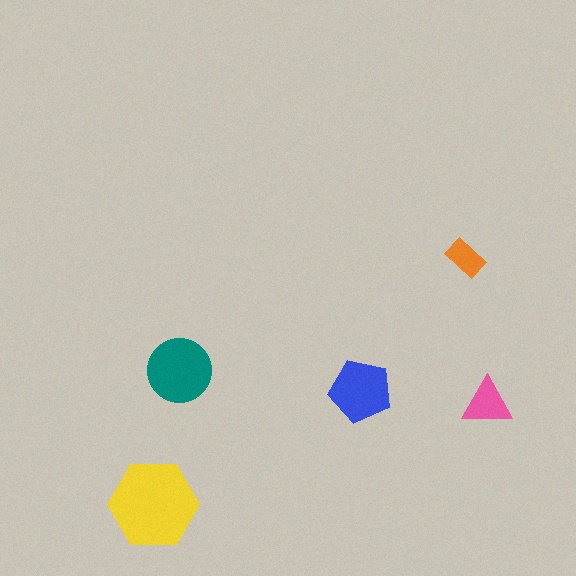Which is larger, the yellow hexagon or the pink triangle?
The yellow hexagon.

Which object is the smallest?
The orange rectangle.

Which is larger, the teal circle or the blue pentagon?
The teal circle.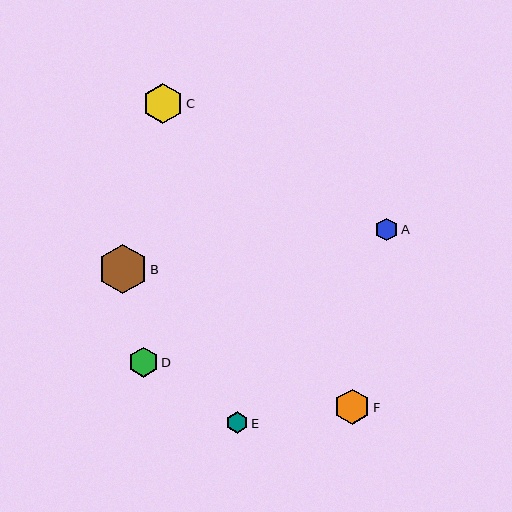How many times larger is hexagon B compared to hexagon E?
Hexagon B is approximately 2.3 times the size of hexagon E.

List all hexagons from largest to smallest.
From largest to smallest: B, C, F, D, A, E.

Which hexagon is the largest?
Hexagon B is the largest with a size of approximately 49 pixels.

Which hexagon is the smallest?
Hexagon E is the smallest with a size of approximately 21 pixels.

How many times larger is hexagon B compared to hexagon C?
Hexagon B is approximately 1.2 times the size of hexagon C.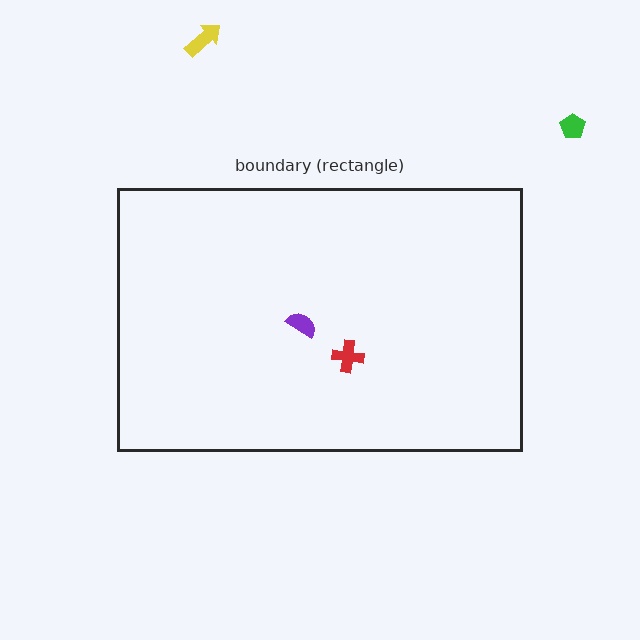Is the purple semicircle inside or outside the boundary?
Inside.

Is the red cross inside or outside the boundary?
Inside.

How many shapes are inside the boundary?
2 inside, 2 outside.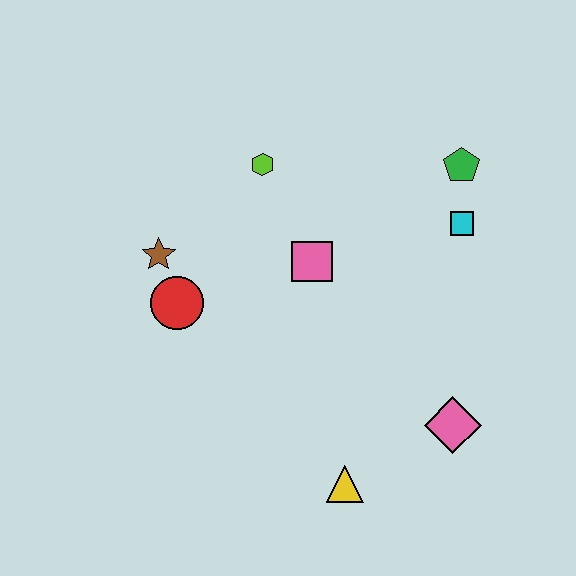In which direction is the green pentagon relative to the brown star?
The green pentagon is to the right of the brown star.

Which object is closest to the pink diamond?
The yellow triangle is closest to the pink diamond.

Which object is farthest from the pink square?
The yellow triangle is farthest from the pink square.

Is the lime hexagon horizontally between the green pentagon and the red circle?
Yes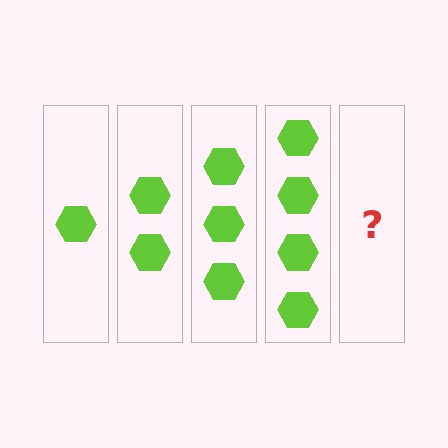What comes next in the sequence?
The next element should be 5 hexagons.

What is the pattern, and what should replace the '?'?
The pattern is that each step adds one more hexagon. The '?' should be 5 hexagons.